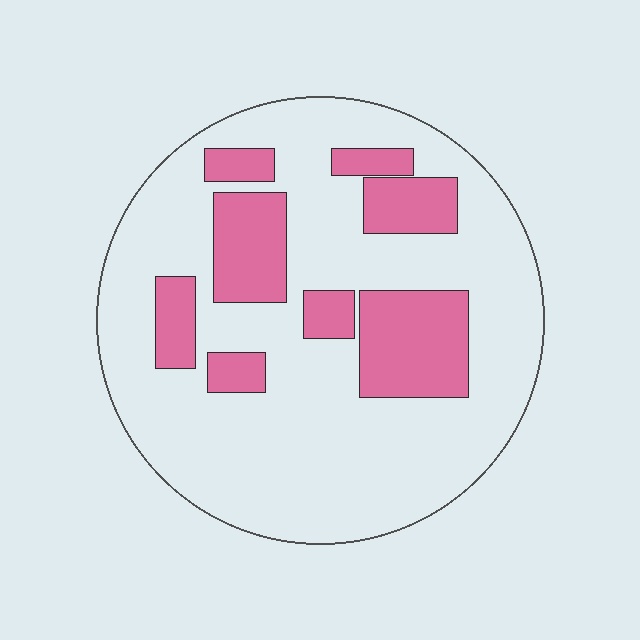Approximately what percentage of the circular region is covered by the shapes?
Approximately 25%.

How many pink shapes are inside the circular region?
8.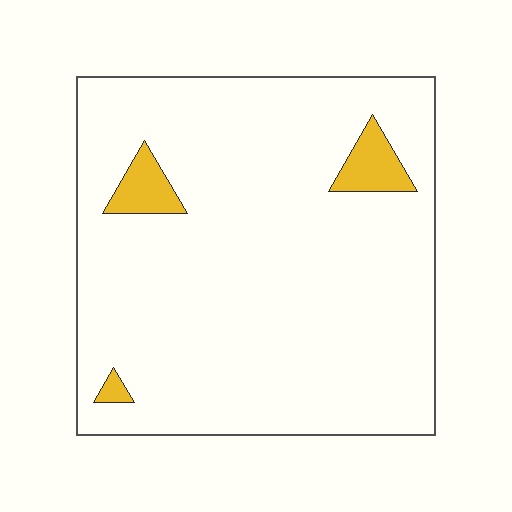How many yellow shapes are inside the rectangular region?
3.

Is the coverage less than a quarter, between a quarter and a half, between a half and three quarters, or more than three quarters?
Less than a quarter.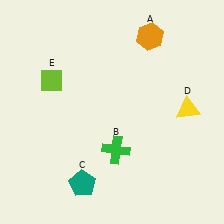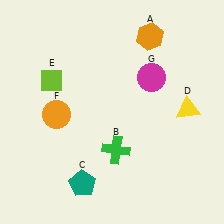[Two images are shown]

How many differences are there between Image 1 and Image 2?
There are 2 differences between the two images.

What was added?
An orange circle (F), a magenta circle (G) were added in Image 2.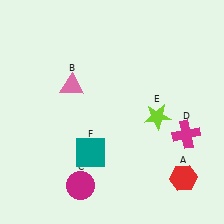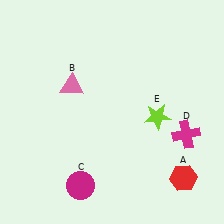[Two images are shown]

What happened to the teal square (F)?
The teal square (F) was removed in Image 2. It was in the bottom-left area of Image 1.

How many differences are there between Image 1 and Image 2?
There is 1 difference between the two images.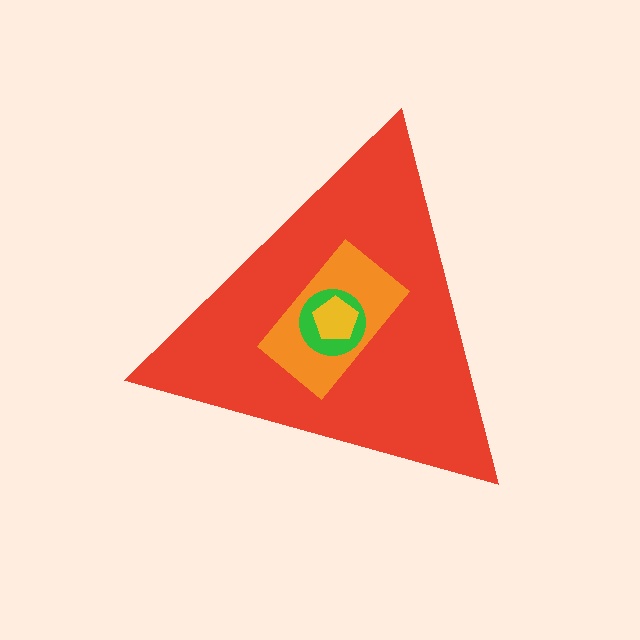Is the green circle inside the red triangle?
Yes.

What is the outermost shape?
The red triangle.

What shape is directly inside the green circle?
The yellow pentagon.